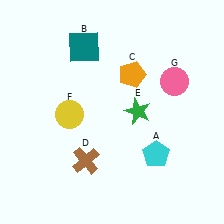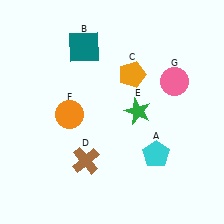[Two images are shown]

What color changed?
The circle (F) changed from yellow in Image 1 to orange in Image 2.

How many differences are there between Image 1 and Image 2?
There is 1 difference between the two images.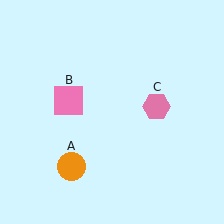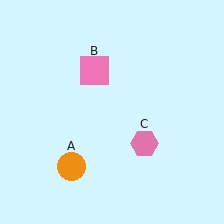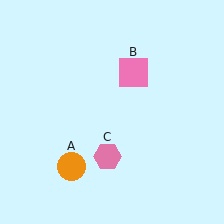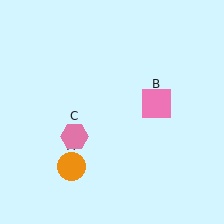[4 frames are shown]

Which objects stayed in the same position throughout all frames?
Orange circle (object A) remained stationary.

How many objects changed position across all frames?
2 objects changed position: pink square (object B), pink hexagon (object C).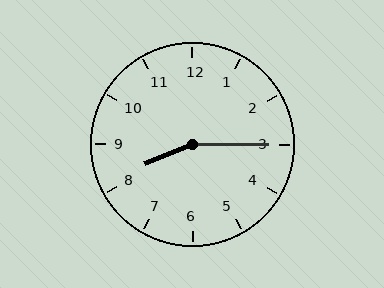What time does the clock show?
8:15.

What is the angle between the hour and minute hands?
Approximately 158 degrees.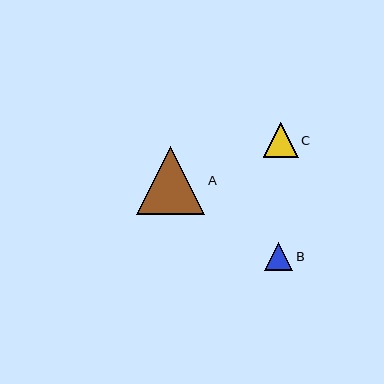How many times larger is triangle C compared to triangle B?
Triangle C is approximately 1.2 times the size of triangle B.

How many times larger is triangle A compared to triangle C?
Triangle A is approximately 2.0 times the size of triangle C.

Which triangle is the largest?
Triangle A is the largest with a size of approximately 68 pixels.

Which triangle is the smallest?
Triangle B is the smallest with a size of approximately 28 pixels.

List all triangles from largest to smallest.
From largest to smallest: A, C, B.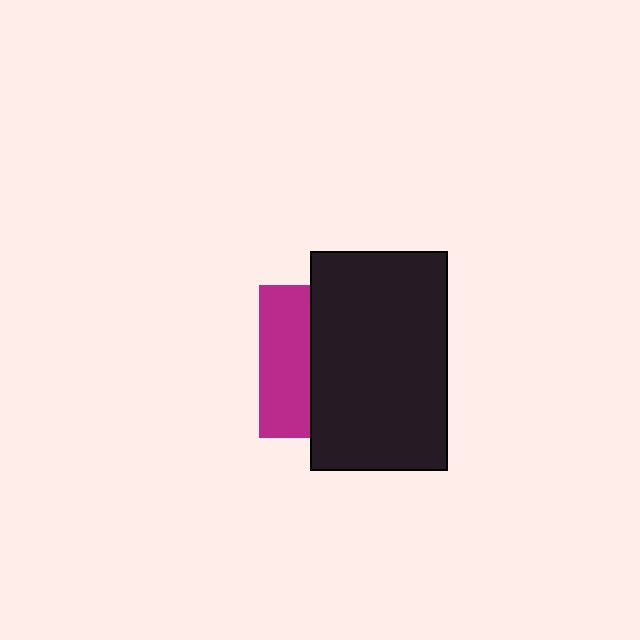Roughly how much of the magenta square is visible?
A small part of it is visible (roughly 33%).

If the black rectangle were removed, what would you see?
You would see the complete magenta square.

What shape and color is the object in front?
The object in front is a black rectangle.